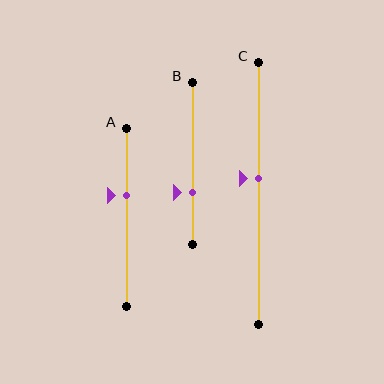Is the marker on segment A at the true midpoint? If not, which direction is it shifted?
No, the marker on segment A is shifted upward by about 12% of the segment length.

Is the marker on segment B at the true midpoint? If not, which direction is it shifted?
No, the marker on segment B is shifted downward by about 18% of the segment length.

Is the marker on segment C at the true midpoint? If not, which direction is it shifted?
No, the marker on segment C is shifted upward by about 6% of the segment length.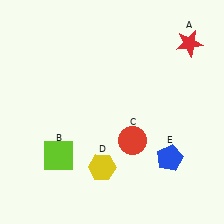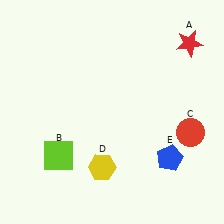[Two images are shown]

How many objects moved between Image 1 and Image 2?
1 object moved between the two images.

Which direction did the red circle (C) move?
The red circle (C) moved right.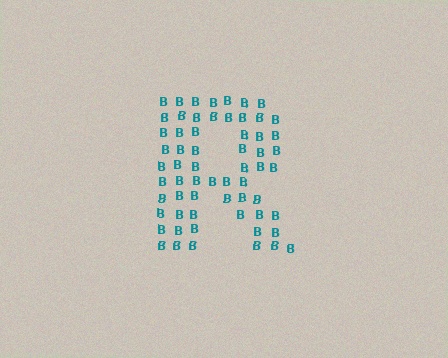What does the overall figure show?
The overall figure shows the letter R.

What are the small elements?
The small elements are letter B's.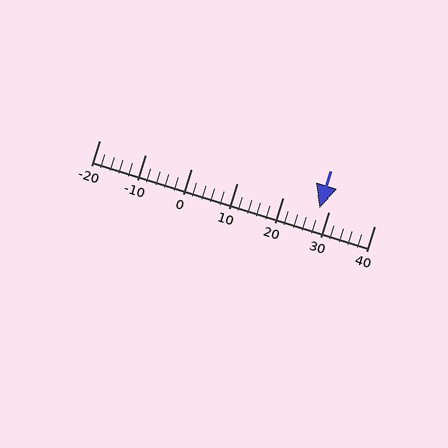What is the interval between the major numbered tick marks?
The major tick marks are spaced 10 units apart.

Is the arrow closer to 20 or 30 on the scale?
The arrow is closer to 30.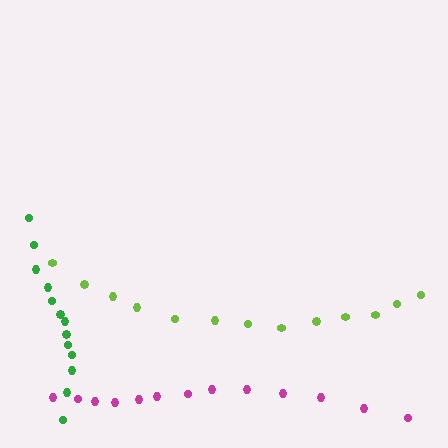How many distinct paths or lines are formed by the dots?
There are 3 distinct paths.